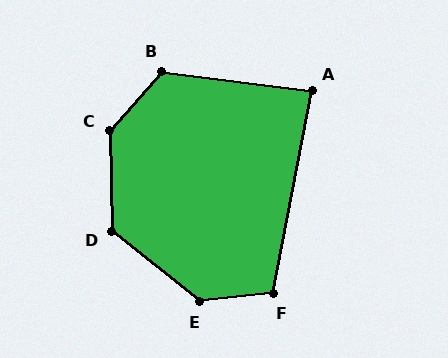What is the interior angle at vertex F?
Approximately 107 degrees (obtuse).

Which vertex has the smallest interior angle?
A, at approximately 87 degrees.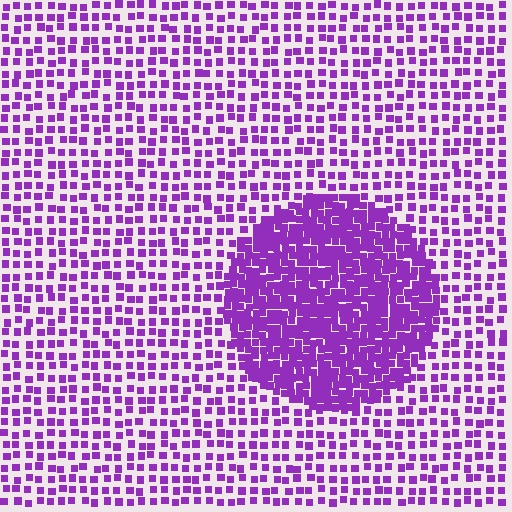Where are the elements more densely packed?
The elements are more densely packed inside the circle boundary.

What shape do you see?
I see a circle.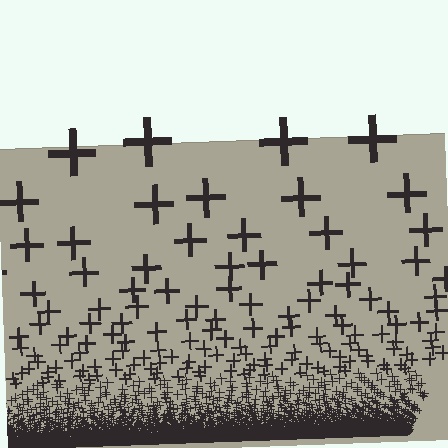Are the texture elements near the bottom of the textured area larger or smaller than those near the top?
Smaller. The gradient is inverted — elements near the bottom are smaller and denser.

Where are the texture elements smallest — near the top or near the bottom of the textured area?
Near the bottom.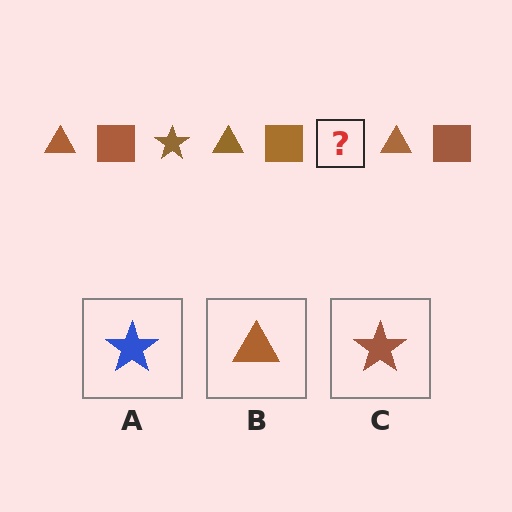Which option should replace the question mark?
Option C.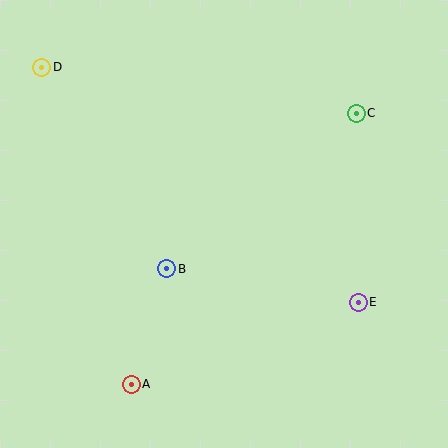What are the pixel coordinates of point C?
Point C is at (356, 113).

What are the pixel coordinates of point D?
Point D is at (42, 67).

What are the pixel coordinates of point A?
Point A is at (131, 384).